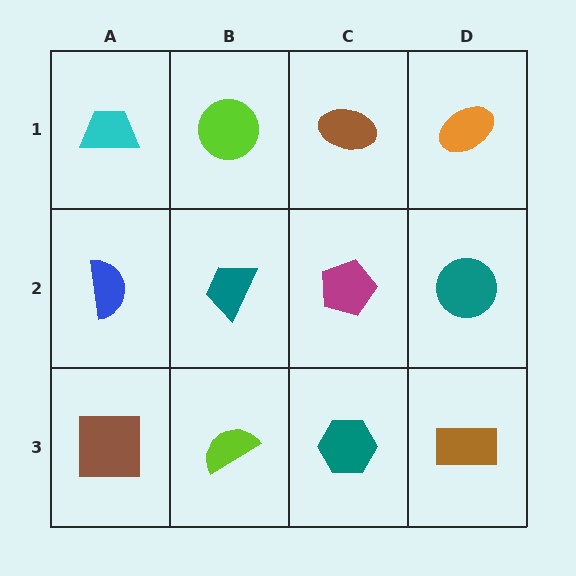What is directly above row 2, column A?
A cyan trapezoid.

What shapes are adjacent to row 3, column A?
A blue semicircle (row 2, column A), a lime semicircle (row 3, column B).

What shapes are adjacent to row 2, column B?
A lime circle (row 1, column B), a lime semicircle (row 3, column B), a blue semicircle (row 2, column A), a magenta pentagon (row 2, column C).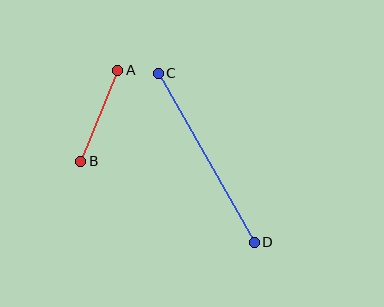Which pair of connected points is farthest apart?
Points C and D are farthest apart.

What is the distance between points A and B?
The distance is approximately 98 pixels.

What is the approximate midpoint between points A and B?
The midpoint is at approximately (99, 116) pixels.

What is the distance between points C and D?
The distance is approximately 194 pixels.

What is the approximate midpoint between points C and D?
The midpoint is at approximately (206, 158) pixels.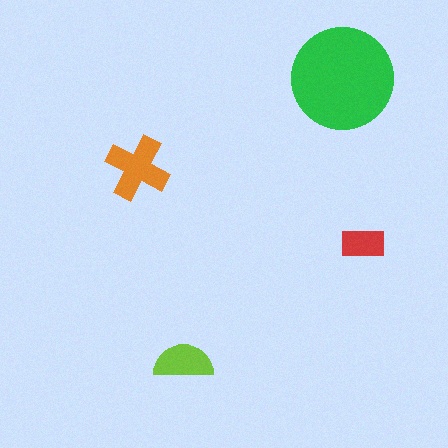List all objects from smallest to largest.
The red rectangle, the lime semicircle, the orange cross, the green circle.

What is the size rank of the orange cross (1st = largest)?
2nd.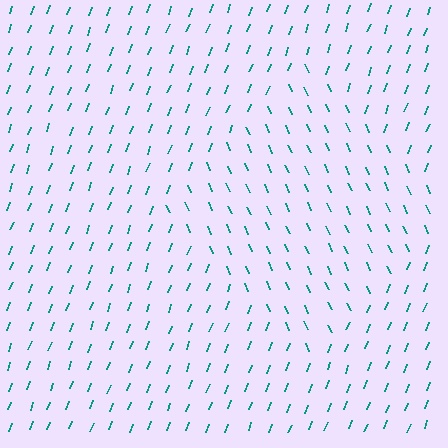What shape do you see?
I see a diamond.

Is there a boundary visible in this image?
Yes, there is a texture boundary formed by a change in line orientation.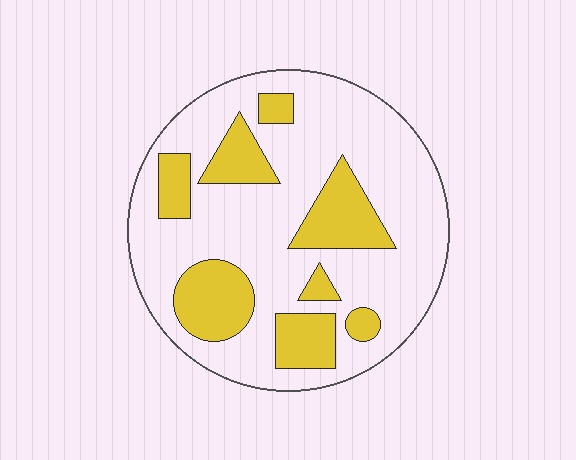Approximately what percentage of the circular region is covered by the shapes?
Approximately 25%.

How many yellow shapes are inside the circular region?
8.